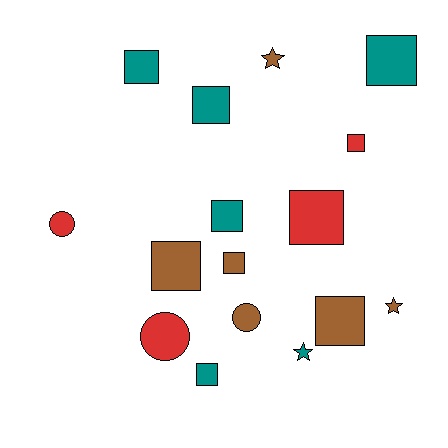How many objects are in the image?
There are 16 objects.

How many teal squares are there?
There are 5 teal squares.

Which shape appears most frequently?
Square, with 10 objects.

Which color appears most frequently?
Teal, with 6 objects.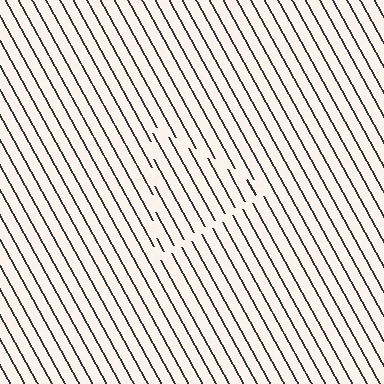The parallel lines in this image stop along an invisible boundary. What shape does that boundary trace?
An illusory triangle. The interior of the shape contains the same grating, shifted by half a period — the contour is defined by the phase discontinuity where line-ends from the inner and outer gratings abut.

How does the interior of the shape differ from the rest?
The interior of the shape contains the same grating, shifted by half a period — the contour is defined by the phase discontinuity where line-ends from the inner and outer gratings abut.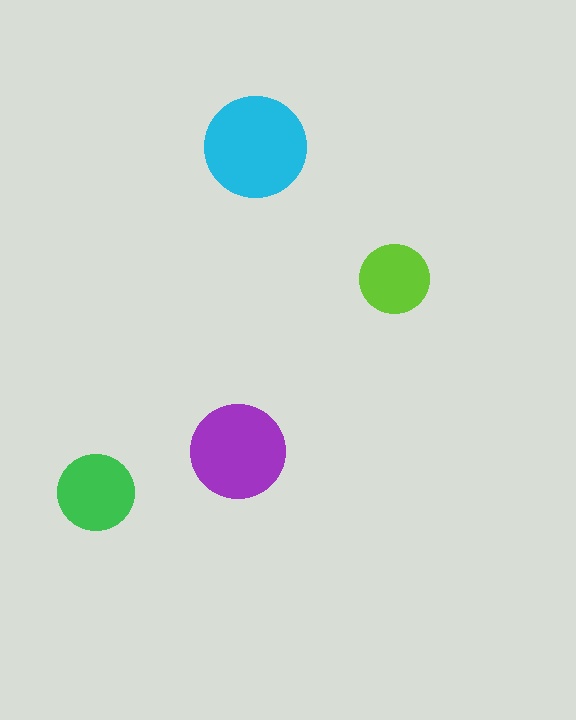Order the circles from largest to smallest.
the cyan one, the purple one, the green one, the lime one.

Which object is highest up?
The cyan circle is topmost.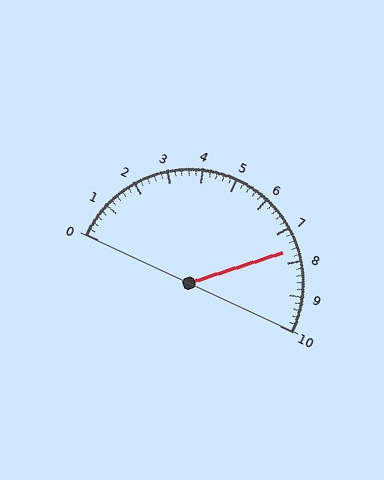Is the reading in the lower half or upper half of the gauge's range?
The reading is in the upper half of the range (0 to 10).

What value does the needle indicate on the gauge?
The needle indicates approximately 7.6.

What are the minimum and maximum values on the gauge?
The gauge ranges from 0 to 10.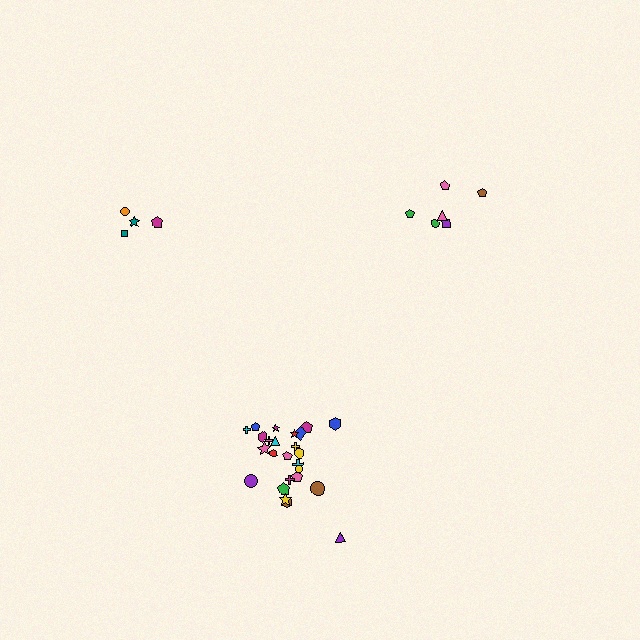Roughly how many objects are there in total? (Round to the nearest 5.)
Roughly 35 objects in total.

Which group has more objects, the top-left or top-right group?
The top-right group.